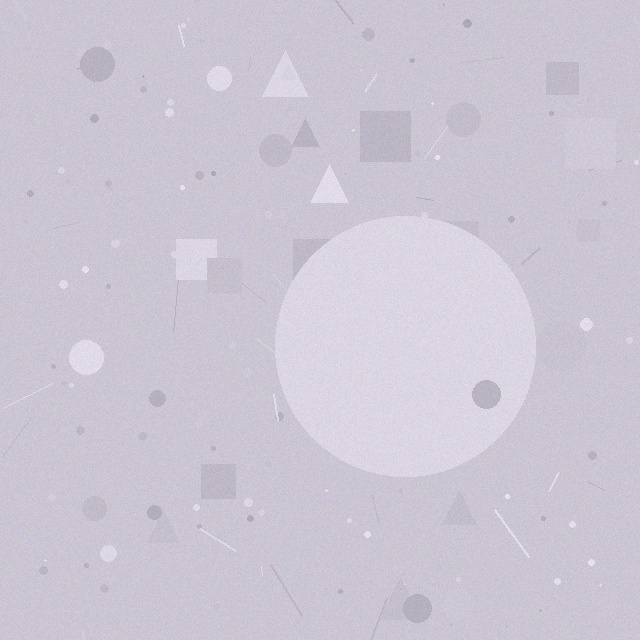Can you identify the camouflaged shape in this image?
The camouflaged shape is a circle.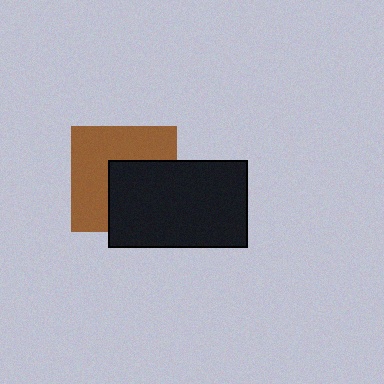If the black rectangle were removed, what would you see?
You would see the complete brown square.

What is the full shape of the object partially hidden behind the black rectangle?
The partially hidden object is a brown square.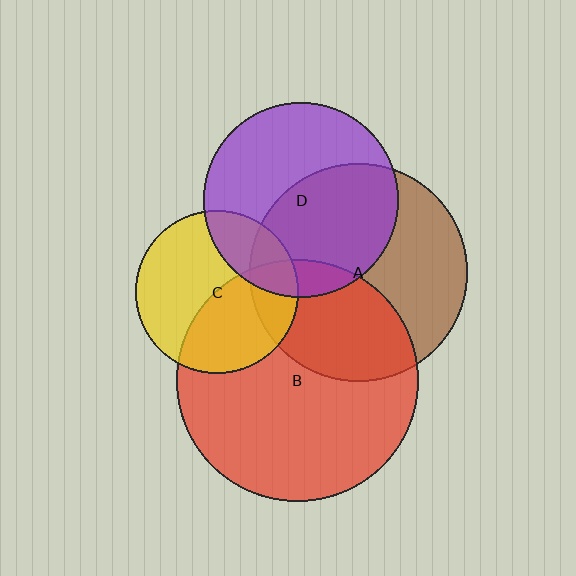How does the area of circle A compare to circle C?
Approximately 1.8 times.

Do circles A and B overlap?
Yes.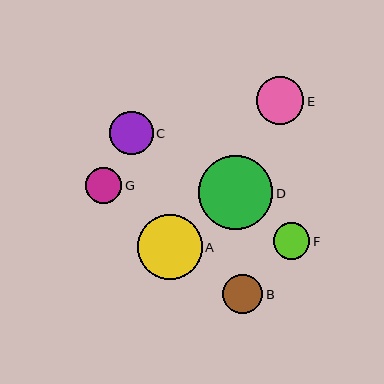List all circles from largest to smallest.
From largest to smallest: D, A, E, C, B, F, G.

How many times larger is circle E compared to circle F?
Circle E is approximately 1.3 times the size of circle F.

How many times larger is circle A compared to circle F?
Circle A is approximately 1.8 times the size of circle F.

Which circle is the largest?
Circle D is the largest with a size of approximately 74 pixels.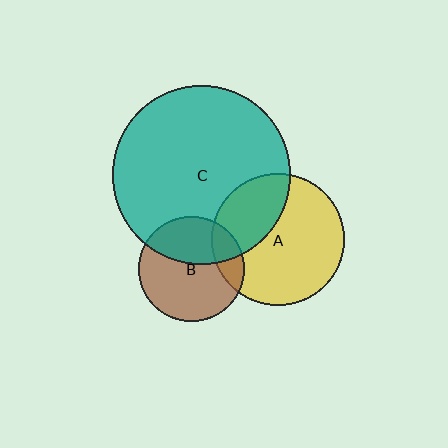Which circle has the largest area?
Circle C (teal).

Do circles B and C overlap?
Yes.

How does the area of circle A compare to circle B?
Approximately 1.6 times.